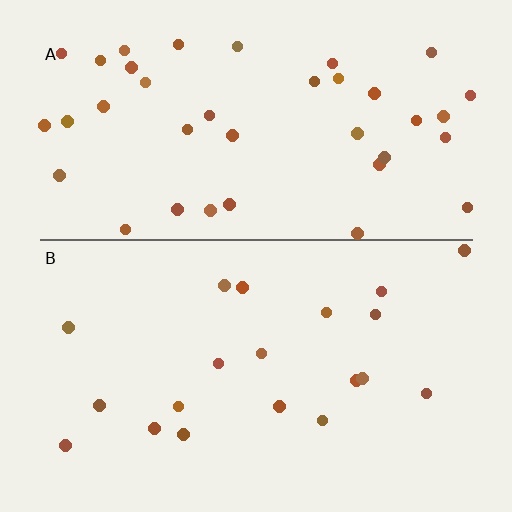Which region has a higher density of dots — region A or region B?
A (the top).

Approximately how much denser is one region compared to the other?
Approximately 2.0× — region A over region B.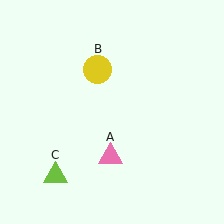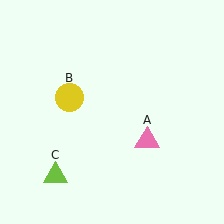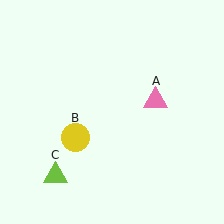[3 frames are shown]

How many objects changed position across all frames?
2 objects changed position: pink triangle (object A), yellow circle (object B).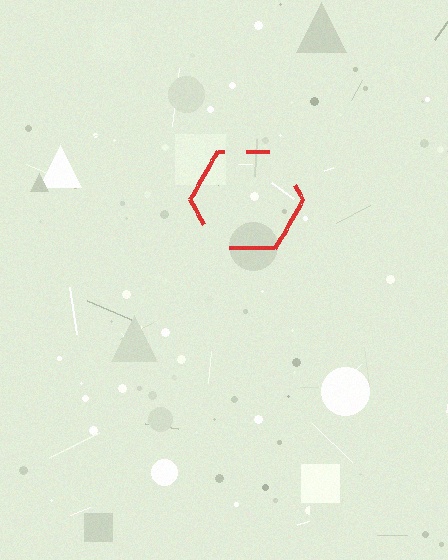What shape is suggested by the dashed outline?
The dashed outline suggests a hexagon.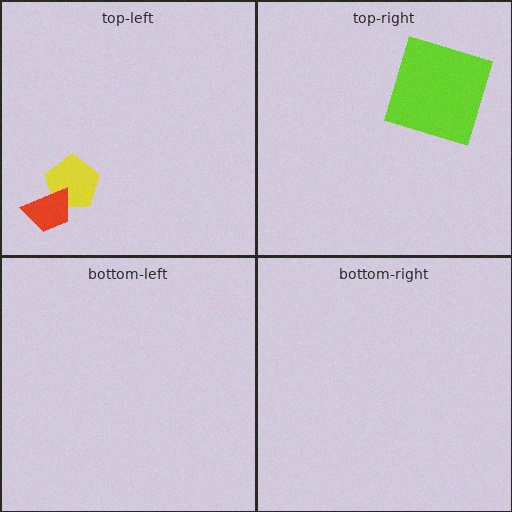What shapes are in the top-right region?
The lime square.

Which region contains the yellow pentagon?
The top-left region.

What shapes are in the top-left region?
The yellow pentagon, the red trapezoid.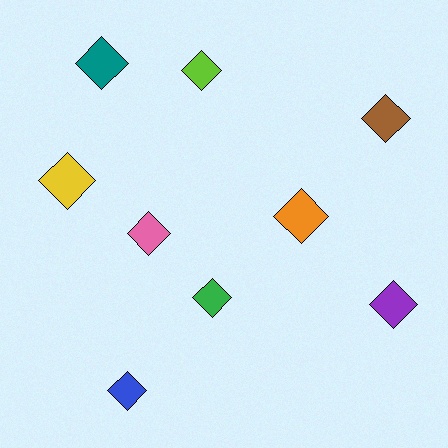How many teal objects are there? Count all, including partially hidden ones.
There is 1 teal object.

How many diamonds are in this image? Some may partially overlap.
There are 9 diamonds.